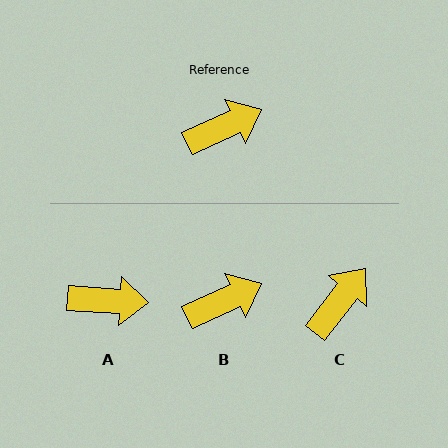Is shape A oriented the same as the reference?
No, it is off by about 28 degrees.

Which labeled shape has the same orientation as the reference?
B.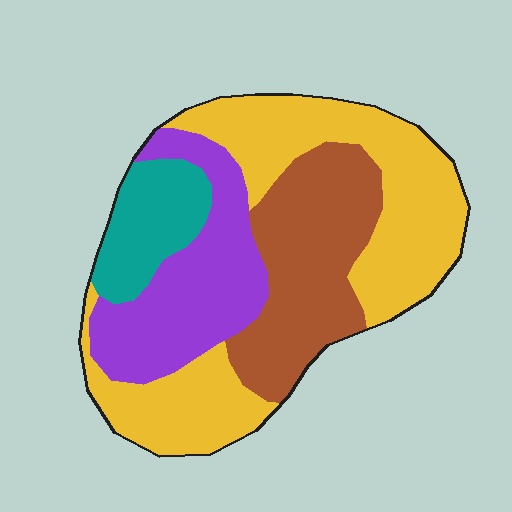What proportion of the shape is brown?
Brown covers about 25% of the shape.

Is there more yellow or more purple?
Yellow.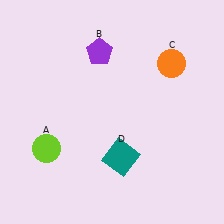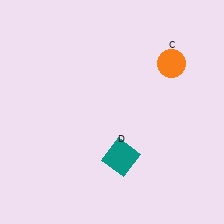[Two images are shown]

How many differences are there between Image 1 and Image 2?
There are 2 differences between the two images.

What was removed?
The purple pentagon (B), the lime circle (A) were removed in Image 2.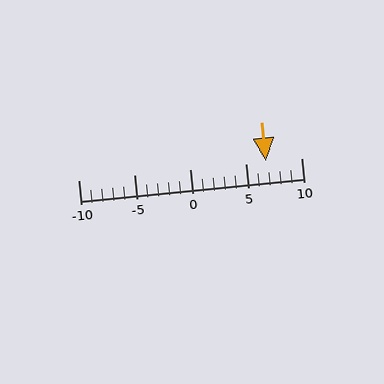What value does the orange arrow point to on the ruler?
The orange arrow points to approximately 7.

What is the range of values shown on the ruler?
The ruler shows values from -10 to 10.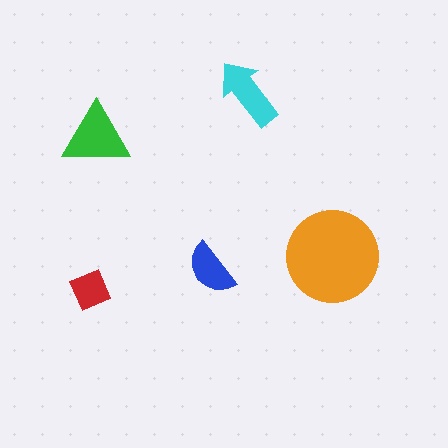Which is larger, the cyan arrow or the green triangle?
The green triangle.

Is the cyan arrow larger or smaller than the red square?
Larger.